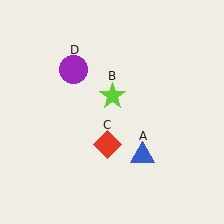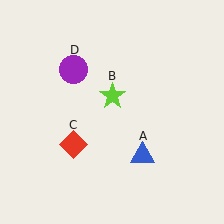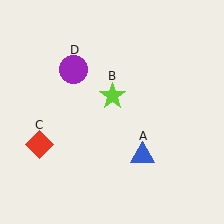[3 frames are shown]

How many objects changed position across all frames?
1 object changed position: red diamond (object C).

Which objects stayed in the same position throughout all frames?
Blue triangle (object A) and lime star (object B) and purple circle (object D) remained stationary.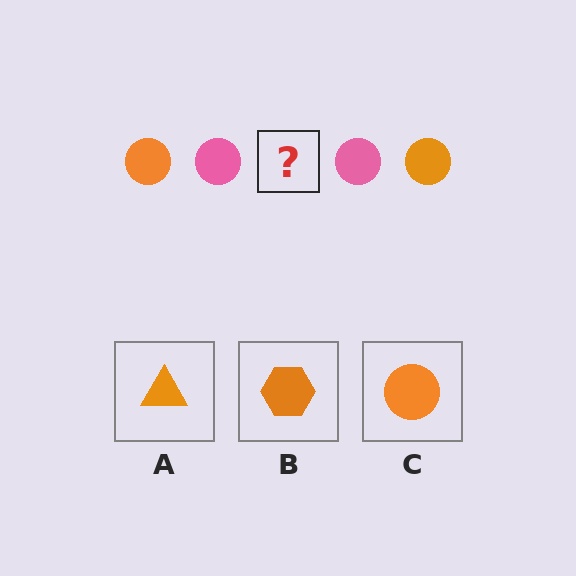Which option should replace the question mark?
Option C.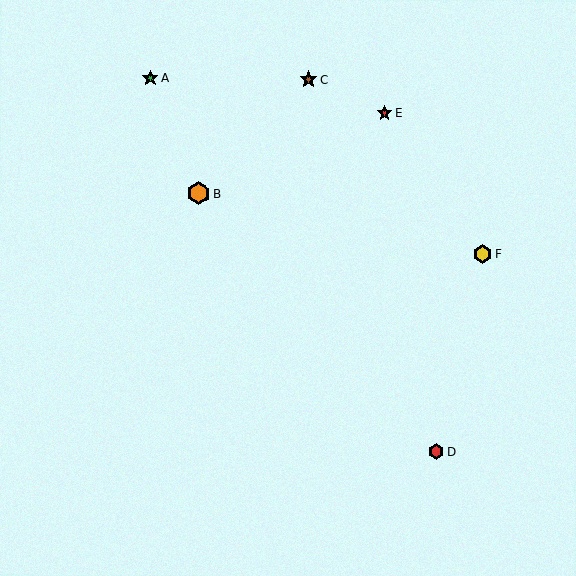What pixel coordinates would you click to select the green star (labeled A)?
Click at (151, 78) to select the green star A.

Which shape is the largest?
The orange hexagon (labeled B) is the largest.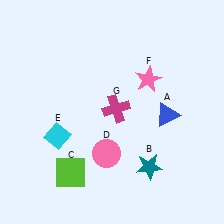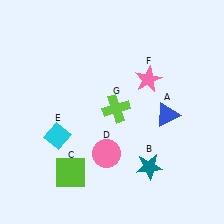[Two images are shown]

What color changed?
The cross (G) changed from magenta in Image 1 to lime in Image 2.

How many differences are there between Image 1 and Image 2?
There is 1 difference between the two images.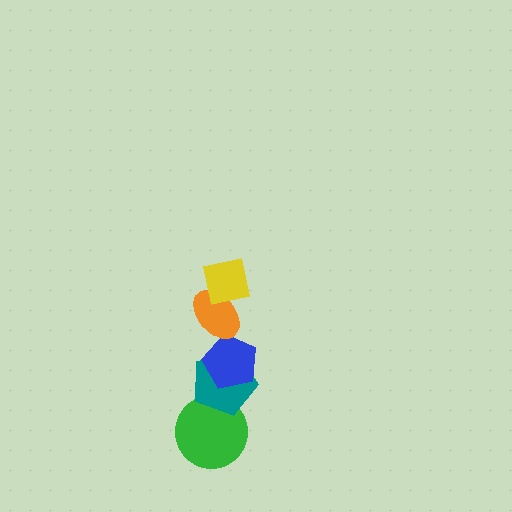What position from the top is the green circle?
The green circle is 5th from the top.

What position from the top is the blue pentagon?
The blue pentagon is 3rd from the top.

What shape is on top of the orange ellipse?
The yellow square is on top of the orange ellipse.